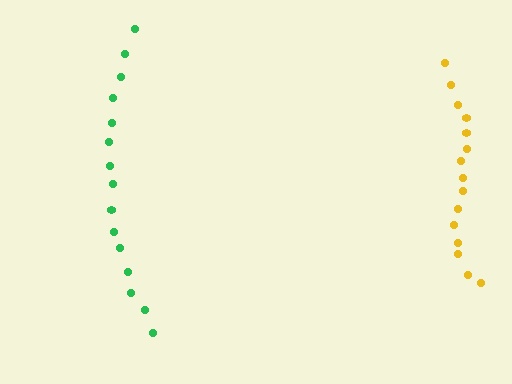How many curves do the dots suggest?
There are 2 distinct paths.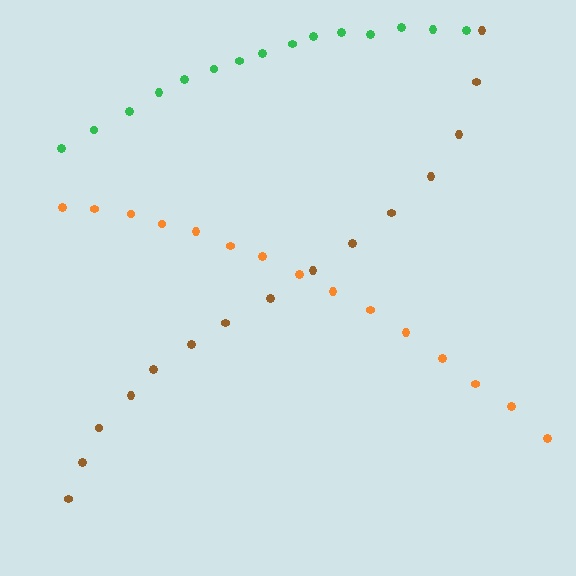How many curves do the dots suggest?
There are 3 distinct paths.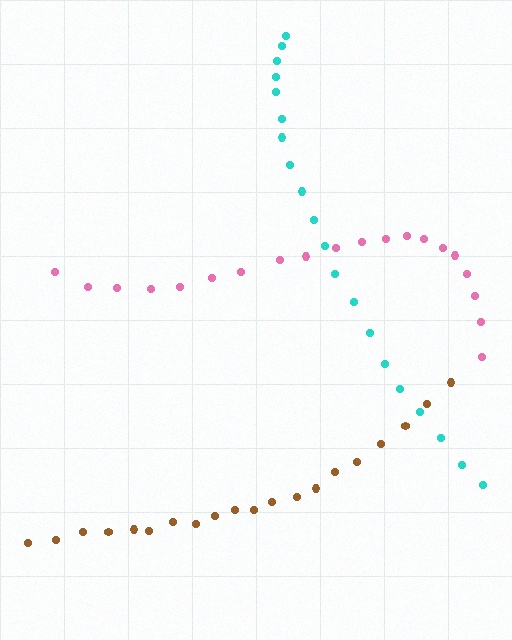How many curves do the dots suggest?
There are 3 distinct paths.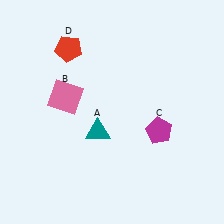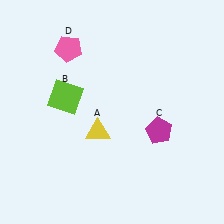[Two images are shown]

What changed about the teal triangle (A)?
In Image 1, A is teal. In Image 2, it changed to yellow.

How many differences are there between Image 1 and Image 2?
There are 3 differences between the two images.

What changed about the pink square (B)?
In Image 1, B is pink. In Image 2, it changed to lime.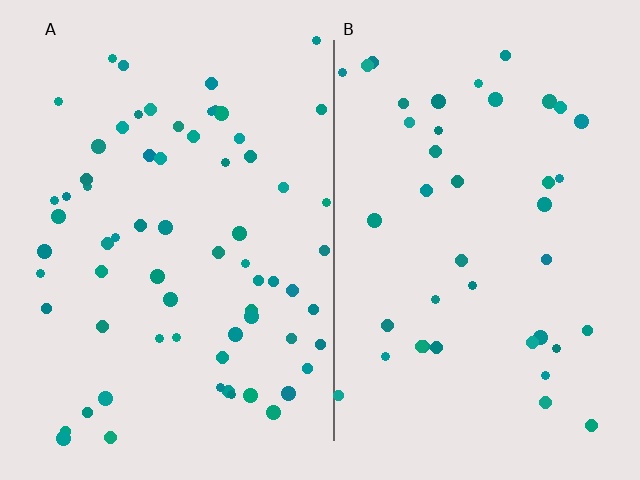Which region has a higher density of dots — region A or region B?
A (the left).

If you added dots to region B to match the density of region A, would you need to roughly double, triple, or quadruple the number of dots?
Approximately double.